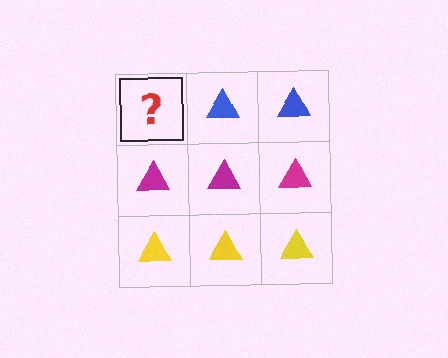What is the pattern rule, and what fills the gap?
The rule is that each row has a consistent color. The gap should be filled with a blue triangle.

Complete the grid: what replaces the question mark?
The question mark should be replaced with a blue triangle.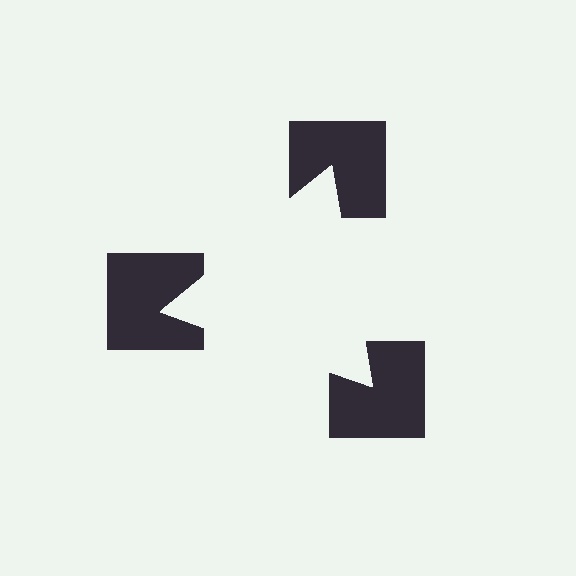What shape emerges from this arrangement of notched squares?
An illusory triangle — its edges are inferred from the aligned wedge cuts in the notched squares, not physically drawn.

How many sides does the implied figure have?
3 sides.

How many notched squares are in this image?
There are 3 — one at each vertex of the illusory triangle.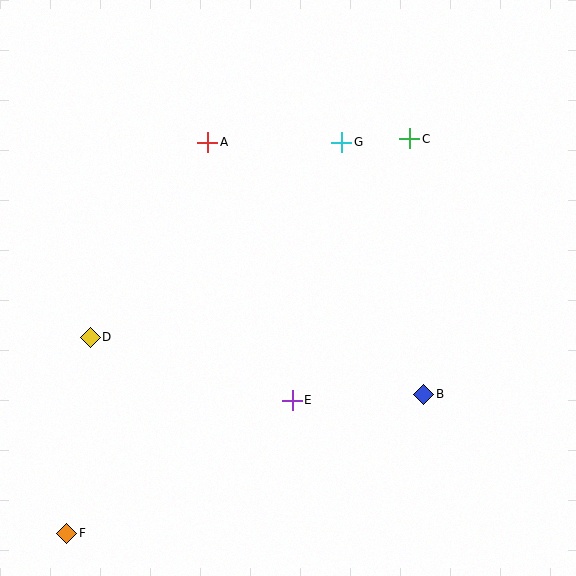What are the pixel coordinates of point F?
Point F is at (67, 533).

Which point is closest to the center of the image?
Point E at (292, 400) is closest to the center.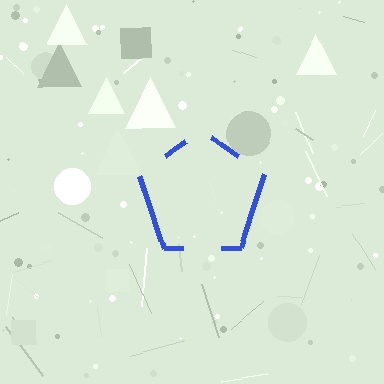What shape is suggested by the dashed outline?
The dashed outline suggests a pentagon.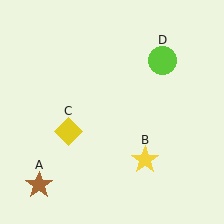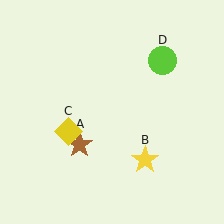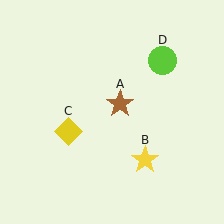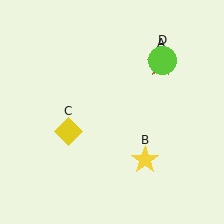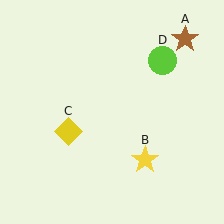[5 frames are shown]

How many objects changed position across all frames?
1 object changed position: brown star (object A).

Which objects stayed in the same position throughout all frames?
Yellow star (object B) and yellow diamond (object C) and lime circle (object D) remained stationary.